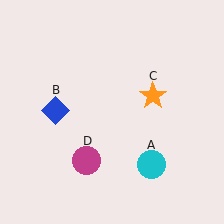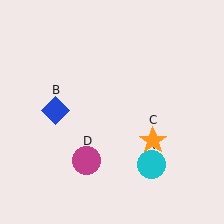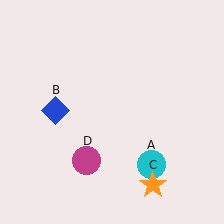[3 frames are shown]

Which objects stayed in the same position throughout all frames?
Cyan circle (object A) and blue diamond (object B) and magenta circle (object D) remained stationary.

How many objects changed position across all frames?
1 object changed position: orange star (object C).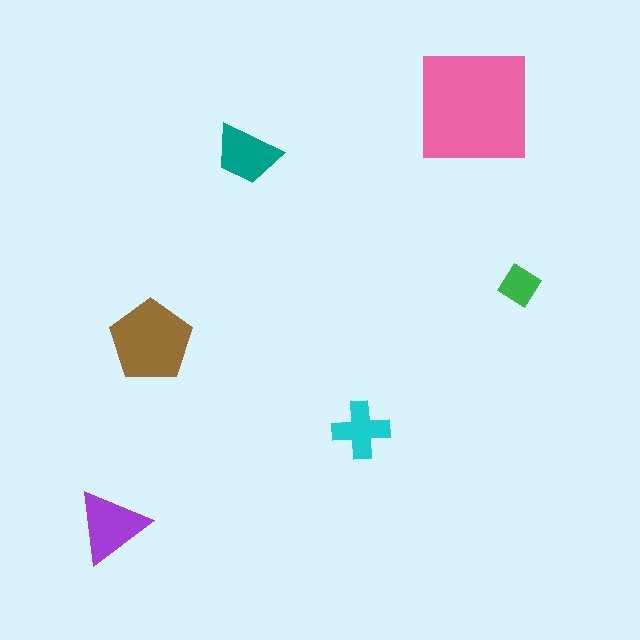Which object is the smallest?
The green diamond.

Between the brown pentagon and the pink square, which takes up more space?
The pink square.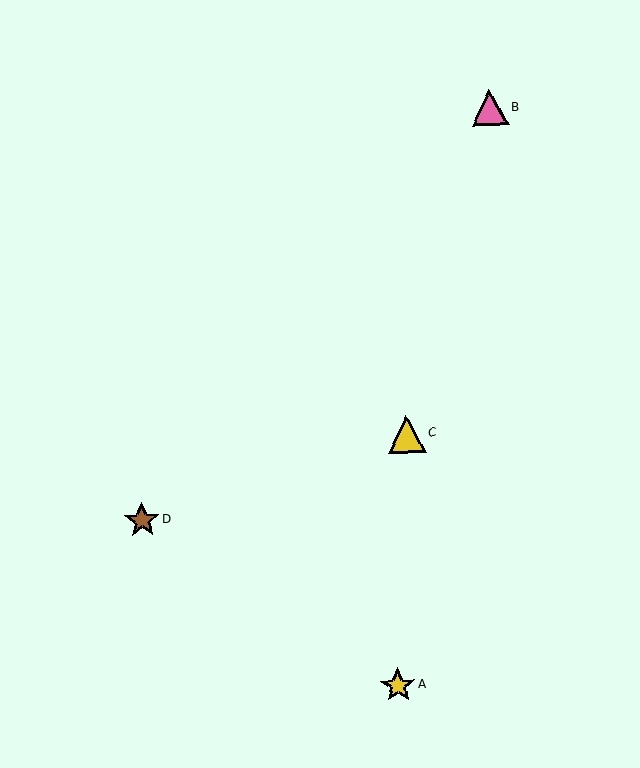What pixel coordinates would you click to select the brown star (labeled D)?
Click at (142, 520) to select the brown star D.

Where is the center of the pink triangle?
The center of the pink triangle is at (490, 108).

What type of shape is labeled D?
Shape D is a brown star.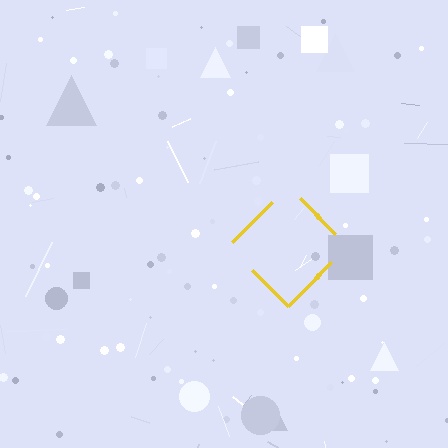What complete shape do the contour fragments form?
The contour fragments form a diamond.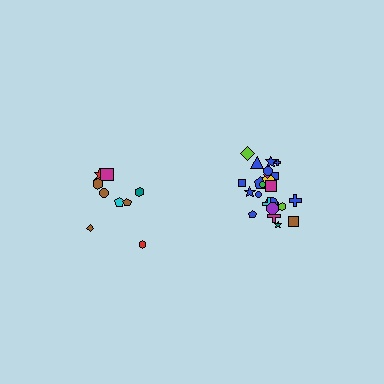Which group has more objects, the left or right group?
The right group.